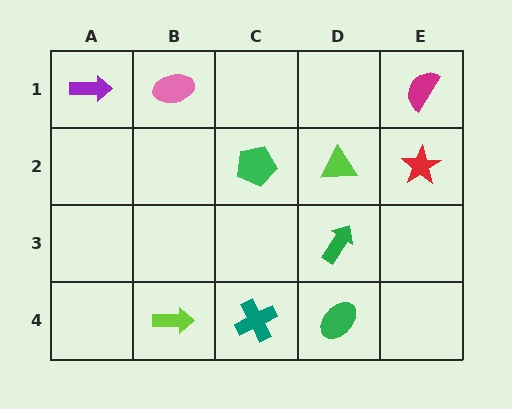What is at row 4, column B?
A lime arrow.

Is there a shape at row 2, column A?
No, that cell is empty.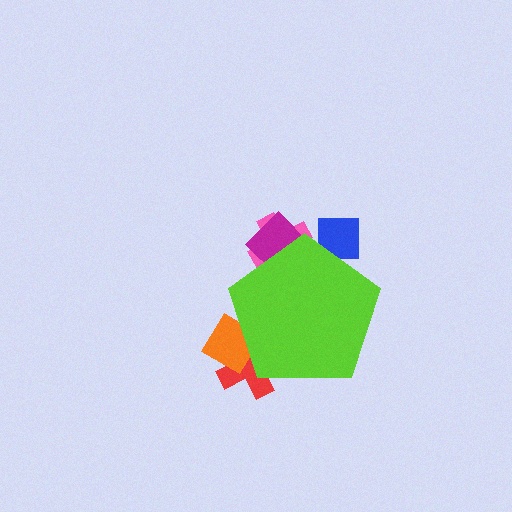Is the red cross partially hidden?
Yes, the red cross is partially hidden behind the lime pentagon.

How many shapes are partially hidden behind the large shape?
5 shapes are partially hidden.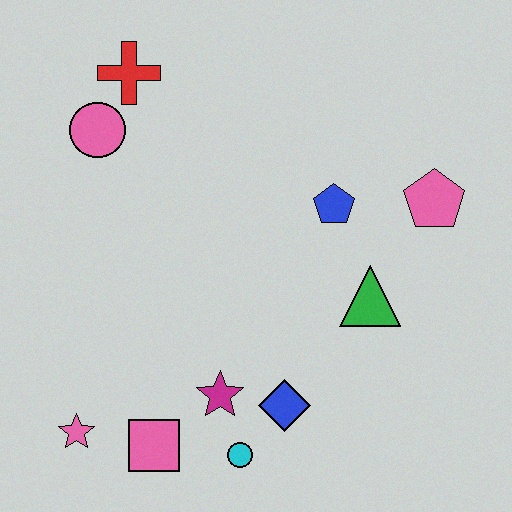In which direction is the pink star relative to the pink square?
The pink star is to the left of the pink square.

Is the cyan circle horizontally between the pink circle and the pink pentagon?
Yes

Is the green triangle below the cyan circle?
No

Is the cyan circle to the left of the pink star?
No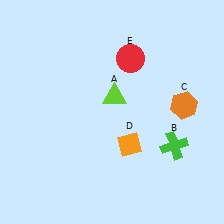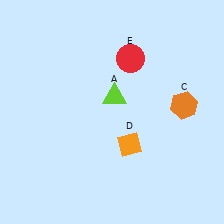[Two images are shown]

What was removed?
The green cross (B) was removed in Image 2.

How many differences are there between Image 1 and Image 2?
There is 1 difference between the two images.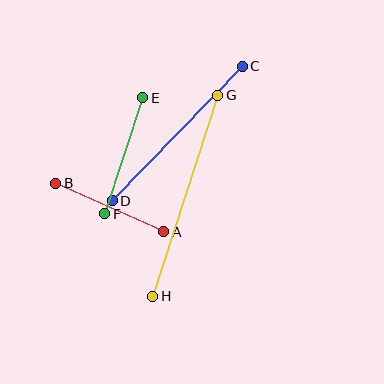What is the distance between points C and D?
The distance is approximately 187 pixels.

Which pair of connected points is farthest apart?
Points G and H are farthest apart.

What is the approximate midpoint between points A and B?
The midpoint is at approximately (110, 208) pixels.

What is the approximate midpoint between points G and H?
The midpoint is at approximately (185, 196) pixels.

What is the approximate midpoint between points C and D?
The midpoint is at approximately (177, 133) pixels.